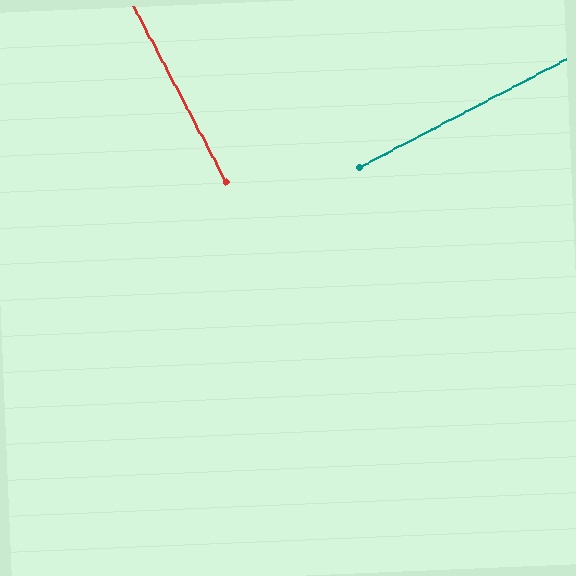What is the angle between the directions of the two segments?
Approximately 90 degrees.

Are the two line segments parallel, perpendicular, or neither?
Perpendicular — they meet at approximately 90°.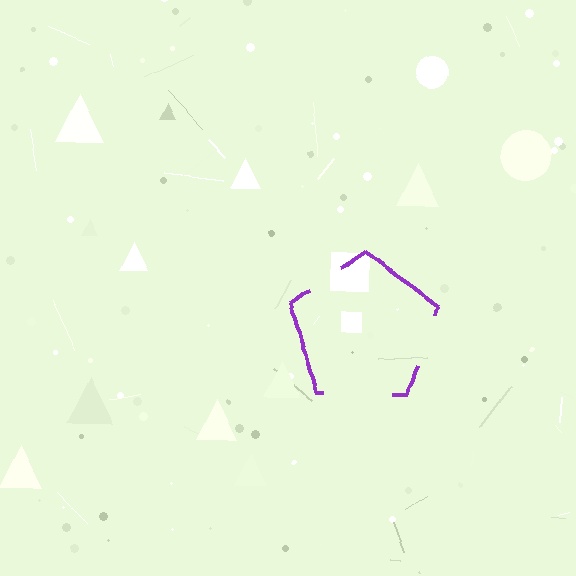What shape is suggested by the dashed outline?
The dashed outline suggests a pentagon.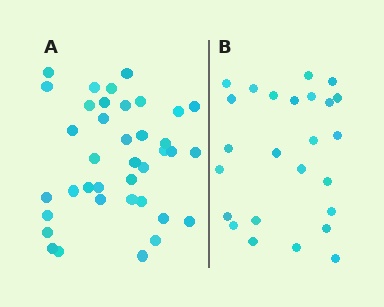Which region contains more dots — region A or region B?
Region A (the left region) has more dots.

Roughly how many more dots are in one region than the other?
Region A has approximately 15 more dots than region B.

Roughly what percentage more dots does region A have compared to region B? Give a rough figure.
About 50% more.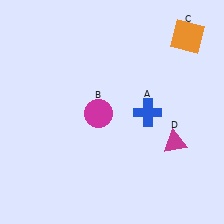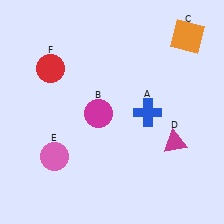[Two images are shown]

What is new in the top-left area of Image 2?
A red circle (F) was added in the top-left area of Image 2.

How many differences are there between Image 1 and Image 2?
There are 2 differences between the two images.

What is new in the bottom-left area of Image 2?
A pink circle (E) was added in the bottom-left area of Image 2.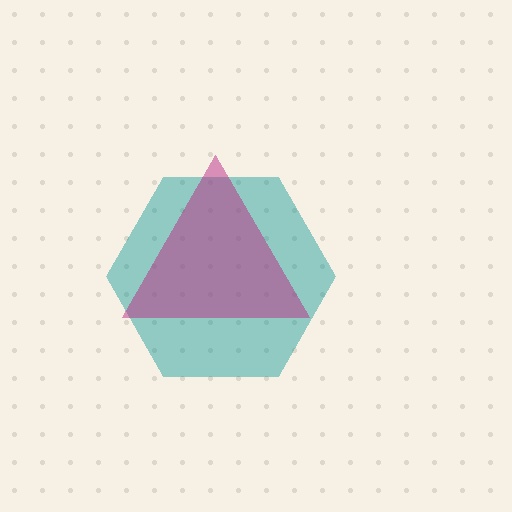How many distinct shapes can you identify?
There are 2 distinct shapes: a teal hexagon, a magenta triangle.